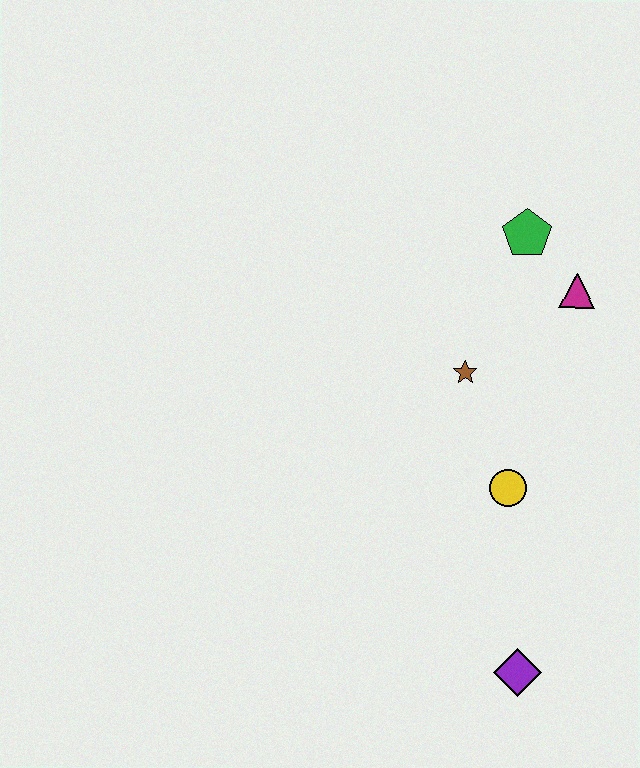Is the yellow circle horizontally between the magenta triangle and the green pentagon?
No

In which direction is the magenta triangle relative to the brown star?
The magenta triangle is to the right of the brown star.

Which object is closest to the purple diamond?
The yellow circle is closest to the purple diamond.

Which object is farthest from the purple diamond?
The green pentagon is farthest from the purple diamond.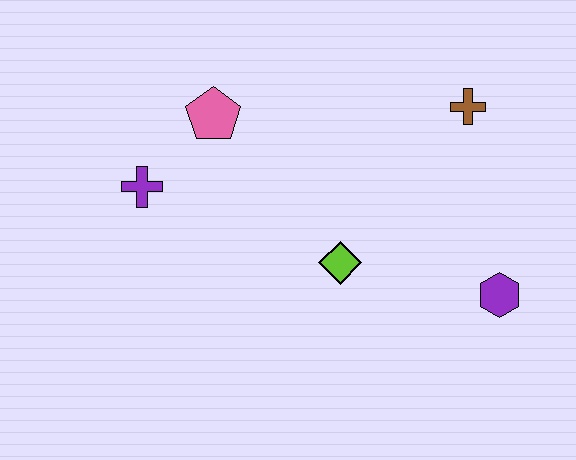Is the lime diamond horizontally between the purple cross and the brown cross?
Yes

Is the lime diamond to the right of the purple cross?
Yes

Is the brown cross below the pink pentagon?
No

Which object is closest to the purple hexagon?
The lime diamond is closest to the purple hexagon.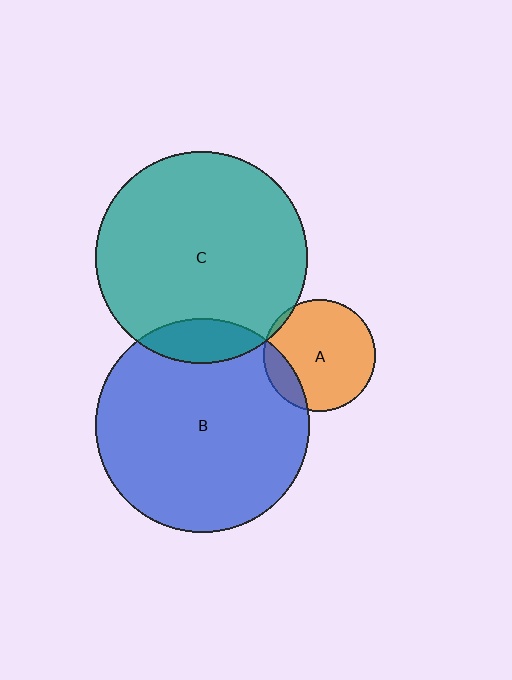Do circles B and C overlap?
Yes.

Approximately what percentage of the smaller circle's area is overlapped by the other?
Approximately 10%.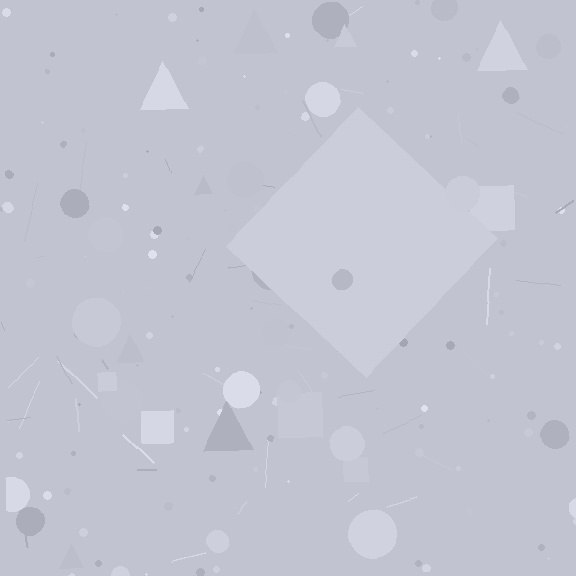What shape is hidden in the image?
A diamond is hidden in the image.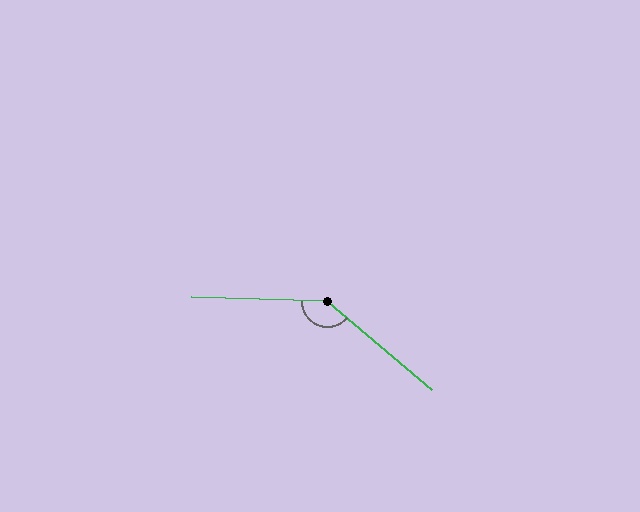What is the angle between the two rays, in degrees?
Approximately 142 degrees.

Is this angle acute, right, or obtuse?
It is obtuse.